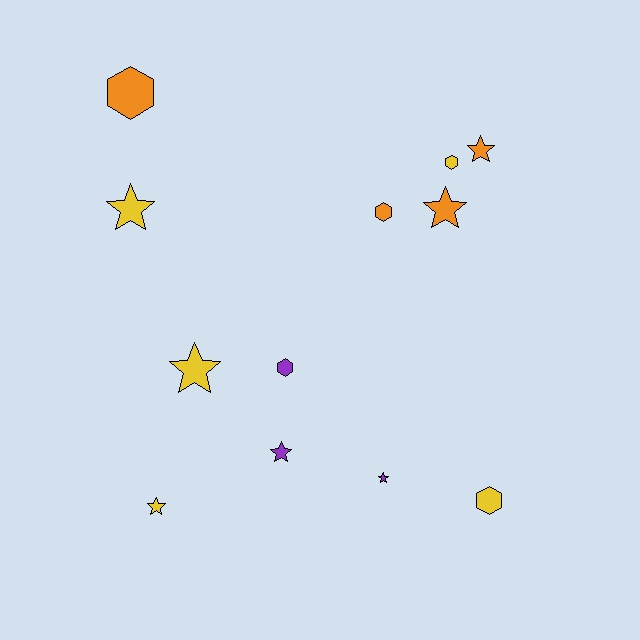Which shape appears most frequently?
Star, with 7 objects.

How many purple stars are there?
There are 2 purple stars.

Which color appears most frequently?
Yellow, with 5 objects.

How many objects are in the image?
There are 12 objects.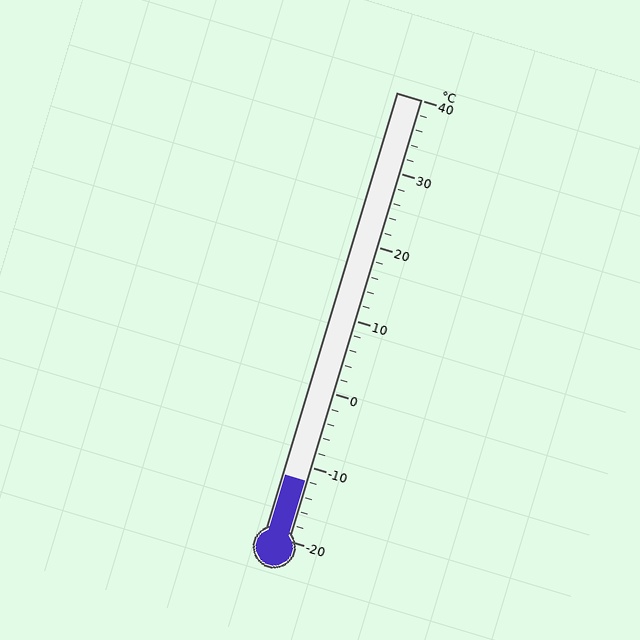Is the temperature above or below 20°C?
The temperature is below 20°C.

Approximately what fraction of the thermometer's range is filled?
The thermometer is filled to approximately 15% of its range.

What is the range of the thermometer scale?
The thermometer scale ranges from -20°C to 40°C.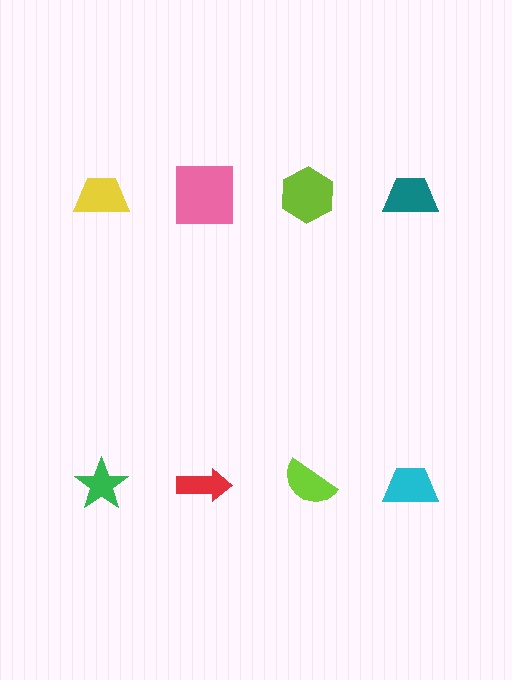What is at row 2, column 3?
A lime semicircle.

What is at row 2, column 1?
A green star.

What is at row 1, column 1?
A yellow trapezoid.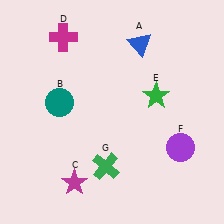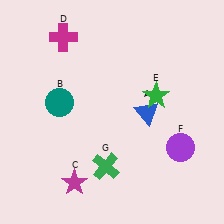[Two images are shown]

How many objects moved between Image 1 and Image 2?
1 object moved between the two images.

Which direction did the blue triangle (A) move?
The blue triangle (A) moved down.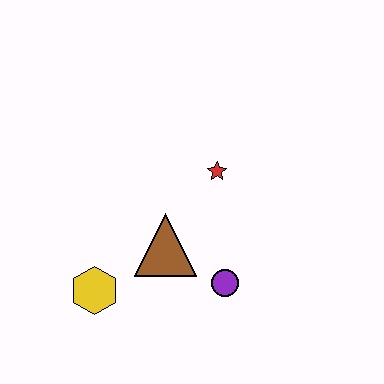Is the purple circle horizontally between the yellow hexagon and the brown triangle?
No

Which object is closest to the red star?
The brown triangle is closest to the red star.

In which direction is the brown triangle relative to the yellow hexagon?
The brown triangle is to the right of the yellow hexagon.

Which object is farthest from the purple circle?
The yellow hexagon is farthest from the purple circle.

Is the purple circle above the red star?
No